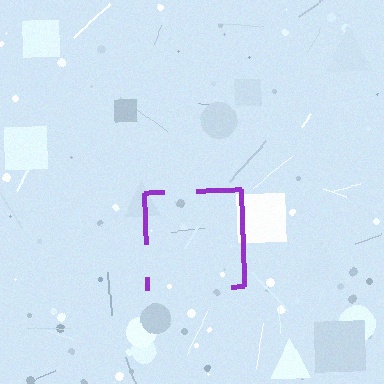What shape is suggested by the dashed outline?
The dashed outline suggests a square.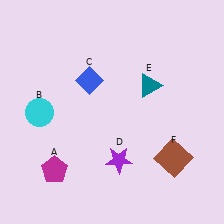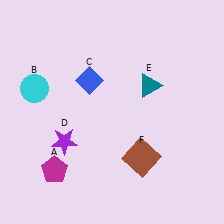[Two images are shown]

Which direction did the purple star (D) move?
The purple star (D) moved left.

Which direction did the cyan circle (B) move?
The cyan circle (B) moved up.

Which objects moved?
The objects that moved are: the cyan circle (B), the purple star (D), the brown square (F).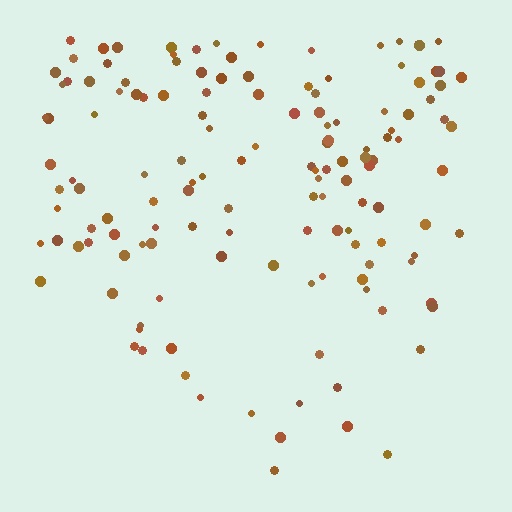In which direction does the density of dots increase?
From bottom to top, with the top side densest.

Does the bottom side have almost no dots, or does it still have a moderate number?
Still a moderate number, just noticeably fewer than the top.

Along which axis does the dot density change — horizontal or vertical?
Vertical.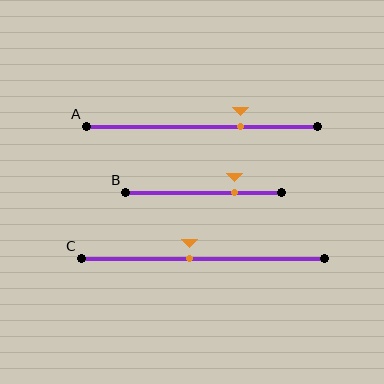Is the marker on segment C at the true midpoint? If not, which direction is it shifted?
No, the marker on segment C is shifted to the left by about 5% of the segment length.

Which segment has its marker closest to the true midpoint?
Segment C has its marker closest to the true midpoint.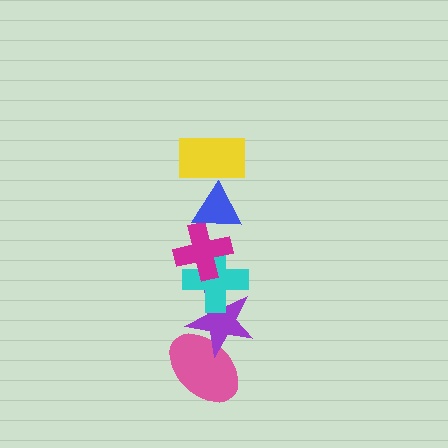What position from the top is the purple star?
The purple star is 5th from the top.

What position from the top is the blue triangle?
The blue triangle is 2nd from the top.